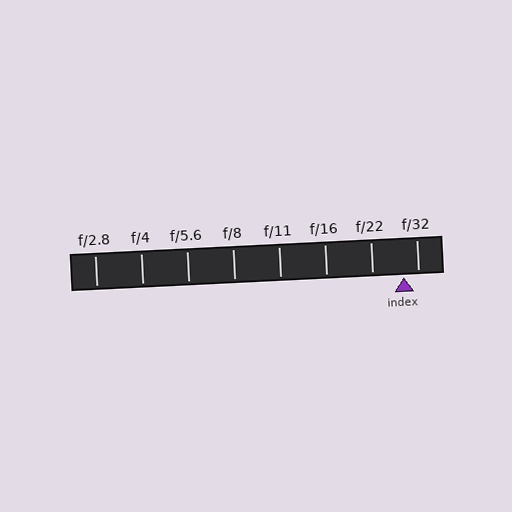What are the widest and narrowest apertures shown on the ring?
The widest aperture shown is f/2.8 and the narrowest is f/32.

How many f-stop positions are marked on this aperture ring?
There are 8 f-stop positions marked.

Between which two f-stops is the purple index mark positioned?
The index mark is between f/22 and f/32.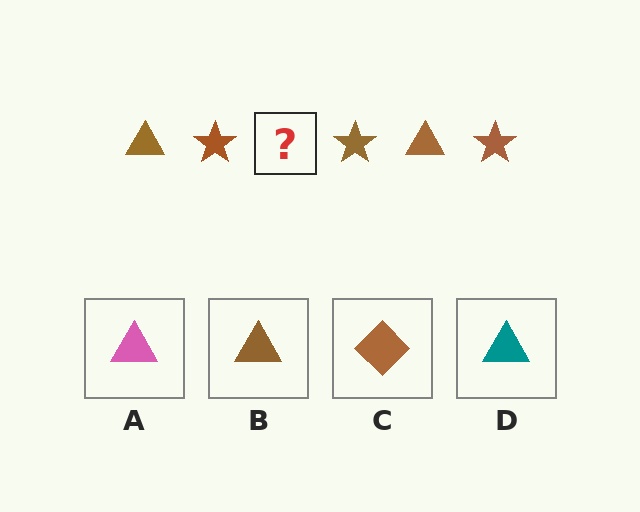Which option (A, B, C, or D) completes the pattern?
B.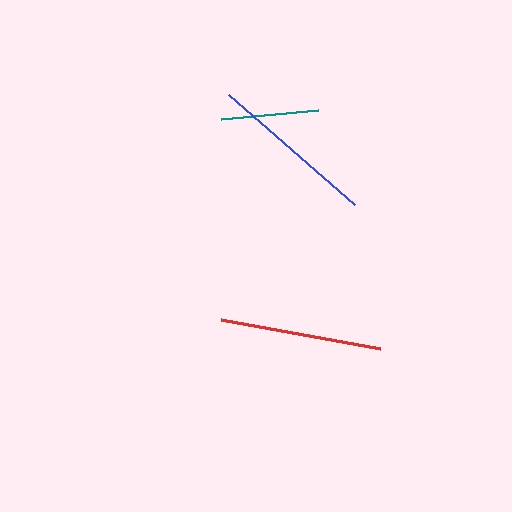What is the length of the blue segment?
The blue segment is approximately 167 pixels long.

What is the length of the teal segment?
The teal segment is approximately 98 pixels long.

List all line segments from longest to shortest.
From longest to shortest: blue, red, teal.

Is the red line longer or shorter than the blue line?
The blue line is longer than the red line.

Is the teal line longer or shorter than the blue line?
The blue line is longer than the teal line.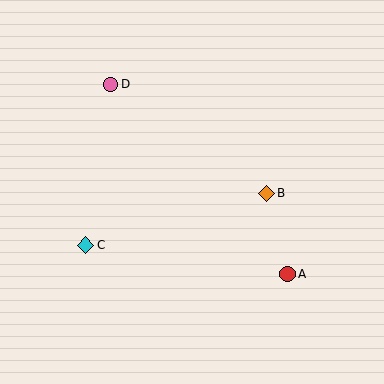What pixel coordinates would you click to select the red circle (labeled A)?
Click at (288, 274) to select the red circle A.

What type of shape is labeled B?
Shape B is an orange diamond.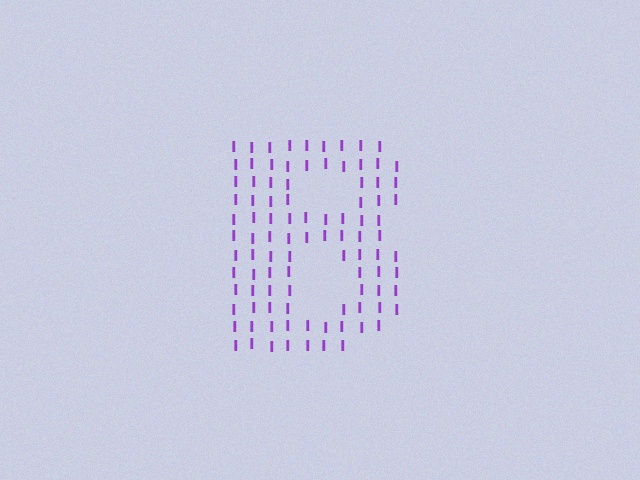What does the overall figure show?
The overall figure shows the letter B.